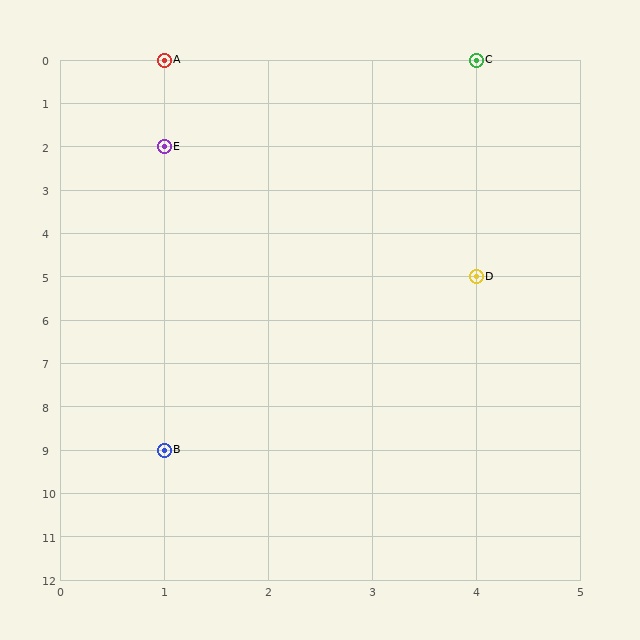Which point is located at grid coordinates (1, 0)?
Point A is at (1, 0).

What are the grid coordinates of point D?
Point D is at grid coordinates (4, 5).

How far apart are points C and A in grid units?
Points C and A are 3 columns apart.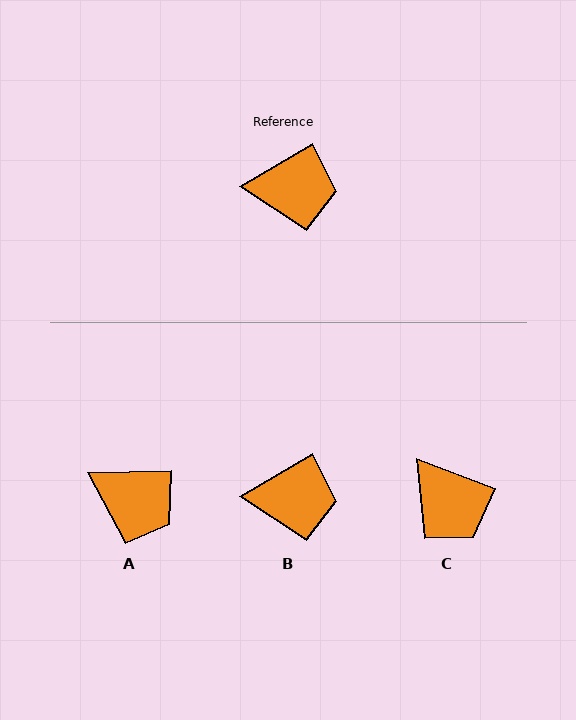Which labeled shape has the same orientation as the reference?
B.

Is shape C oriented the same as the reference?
No, it is off by about 51 degrees.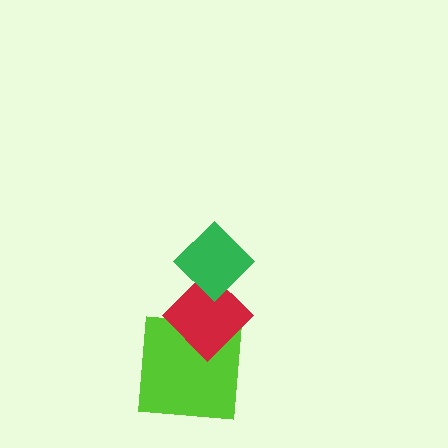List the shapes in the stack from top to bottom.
From top to bottom: the green diamond, the red diamond, the lime square.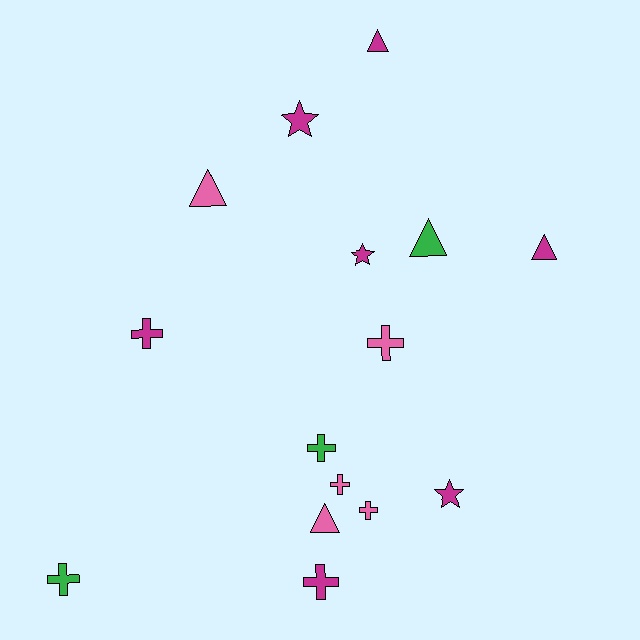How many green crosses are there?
There are 2 green crosses.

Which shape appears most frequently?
Cross, with 7 objects.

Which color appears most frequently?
Magenta, with 7 objects.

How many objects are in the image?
There are 15 objects.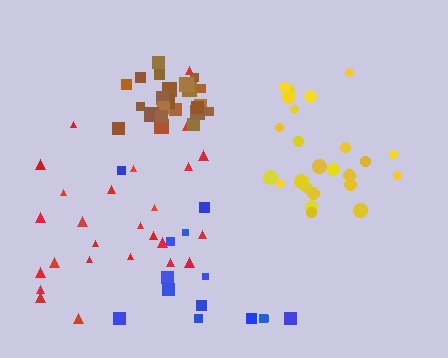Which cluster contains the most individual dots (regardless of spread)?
Red (26).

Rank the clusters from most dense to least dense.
brown, yellow, red, blue.